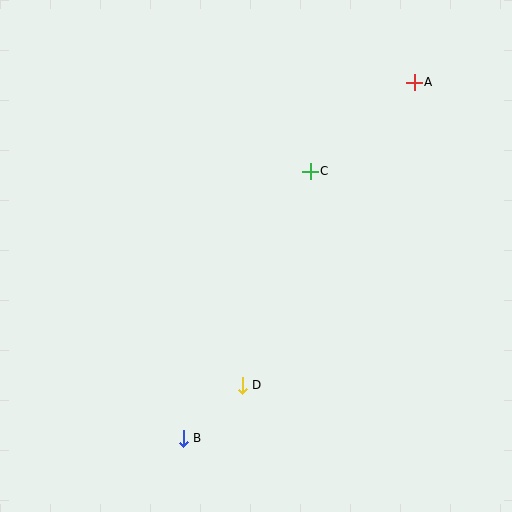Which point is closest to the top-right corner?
Point A is closest to the top-right corner.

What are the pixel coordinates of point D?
Point D is at (242, 385).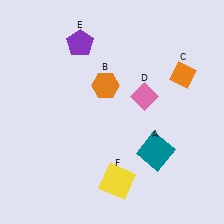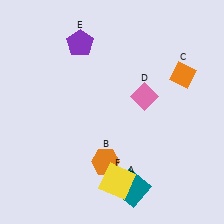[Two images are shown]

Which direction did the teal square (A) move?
The teal square (A) moved down.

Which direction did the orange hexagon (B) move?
The orange hexagon (B) moved down.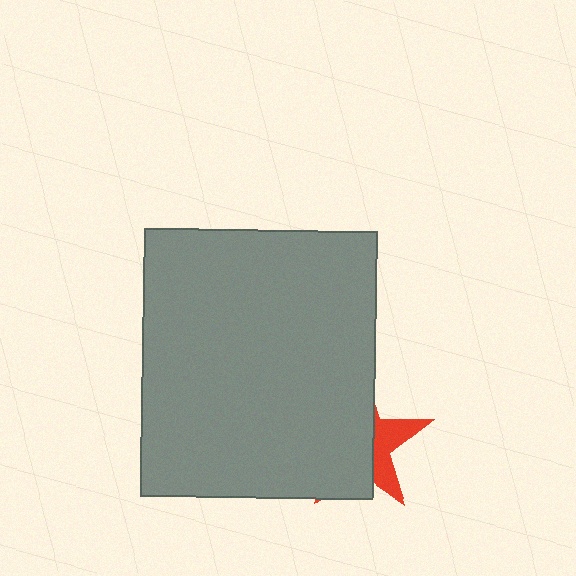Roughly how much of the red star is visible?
A small part of it is visible (roughly 32%).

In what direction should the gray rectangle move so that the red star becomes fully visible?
The gray rectangle should move left. That is the shortest direction to clear the overlap and leave the red star fully visible.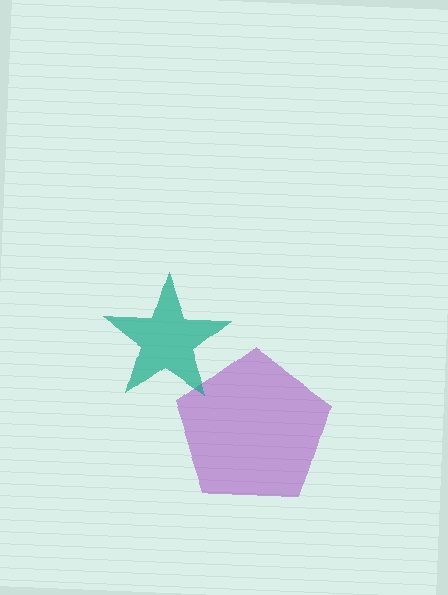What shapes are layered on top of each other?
The layered shapes are: a purple pentagon, a teal star.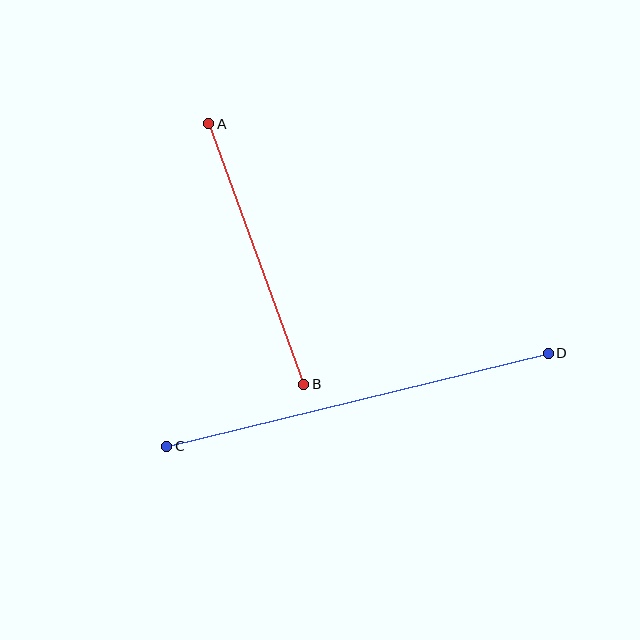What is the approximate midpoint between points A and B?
The midpoint is at approximately (256, 254) pixels.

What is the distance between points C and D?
The distance is approximately 393 pixels.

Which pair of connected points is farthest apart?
Points C and D are farthest apart.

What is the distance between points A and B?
The distance is approximately 277 pixels.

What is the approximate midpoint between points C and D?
The midpoint is at approximately (358, 400) pixels.